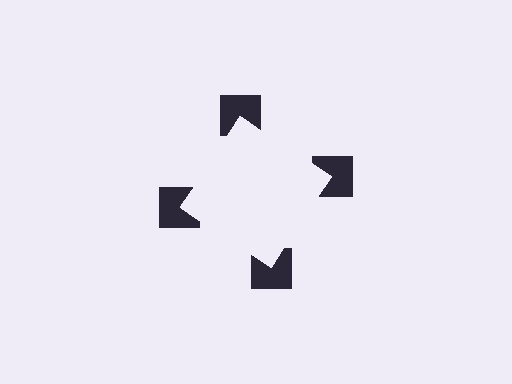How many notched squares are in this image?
There are 4 — one at each vertex of the illusory square.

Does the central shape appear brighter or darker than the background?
It typically appears slightly brighter than the background, even though no actual brightness change is drawn.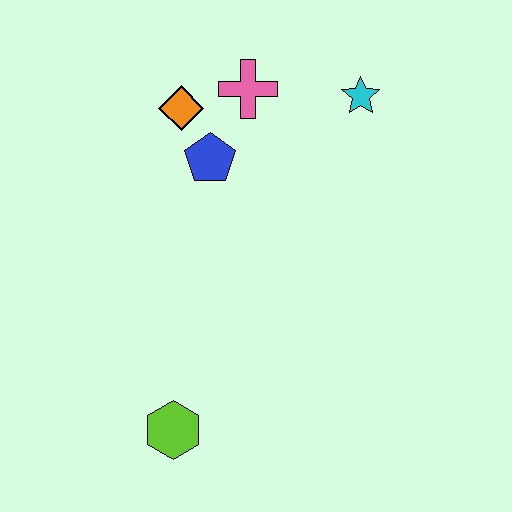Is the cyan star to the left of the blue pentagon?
No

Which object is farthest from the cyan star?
The lime hexagon is farthest from the cyan star.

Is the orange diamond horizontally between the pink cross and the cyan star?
No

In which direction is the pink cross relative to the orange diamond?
The pink cross is to the right of the orange diamond.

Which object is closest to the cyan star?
The pink cross is closest to the cyan star.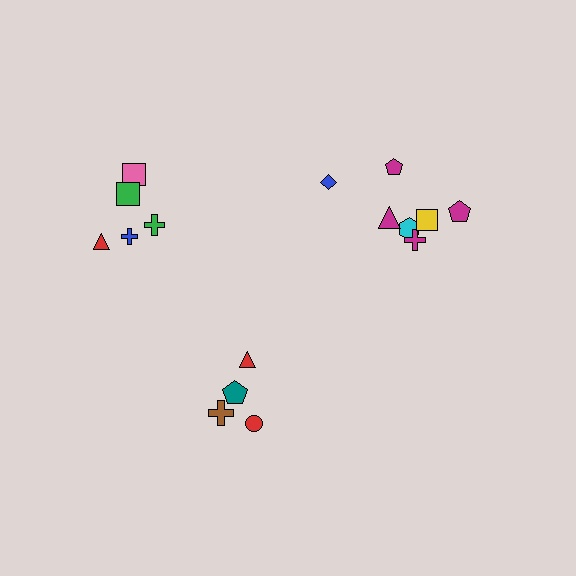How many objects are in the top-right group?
There are 7 objects.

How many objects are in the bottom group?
There are 4 objects.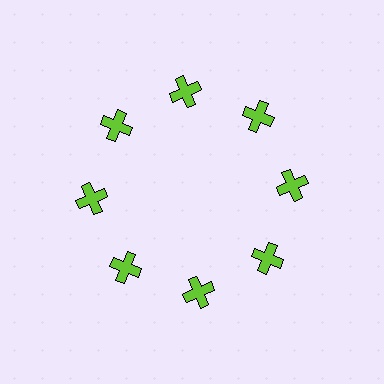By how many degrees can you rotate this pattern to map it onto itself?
The pattern maps onto itself every 45 degrees of rotation.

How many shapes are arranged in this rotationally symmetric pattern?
There are 8 shapes, arranged in 8 groups of 1.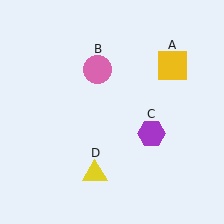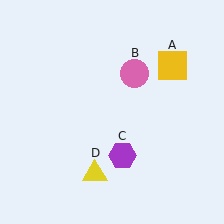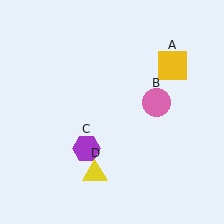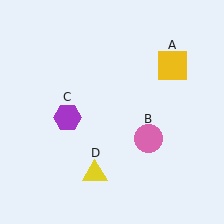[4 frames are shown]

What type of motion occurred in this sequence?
The pink circle (object B), purple hexagon (object C) rotated clockwise around the center of the scene.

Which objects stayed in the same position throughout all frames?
Yellow square (object A) and yellow triangle (object D) remained stationary.